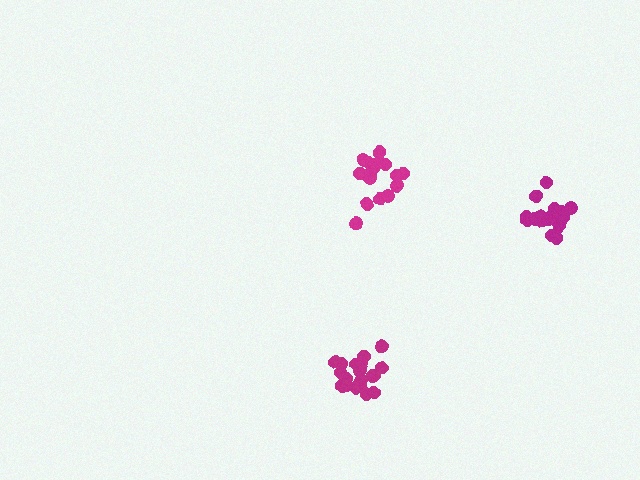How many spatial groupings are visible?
There are 3 spatial groupings.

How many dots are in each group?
Group 1: 18 dots, Group 2: 18 dots, Group 3: 20 dots (56 total).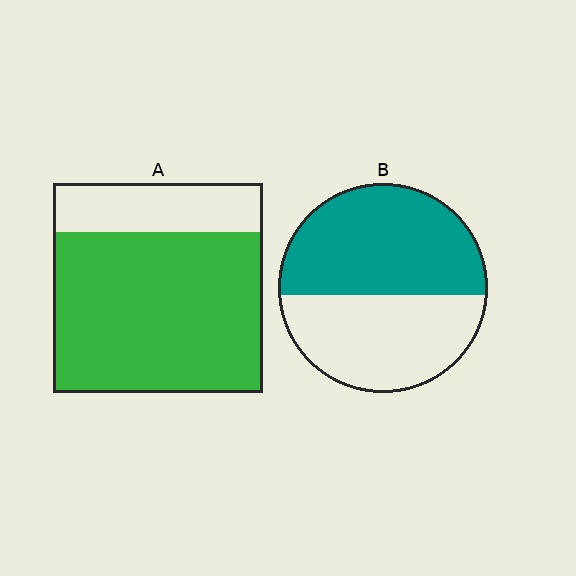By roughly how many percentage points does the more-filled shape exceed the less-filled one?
By roughly 20 percentage points (A over B).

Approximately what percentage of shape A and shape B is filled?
A is approximately 75% and B is approximately 55%.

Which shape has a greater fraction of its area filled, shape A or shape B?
Shape A.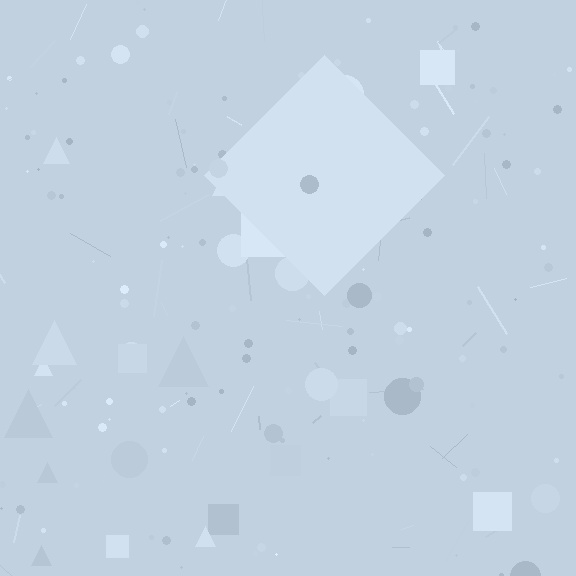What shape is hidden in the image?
A diamond is hidden in the image.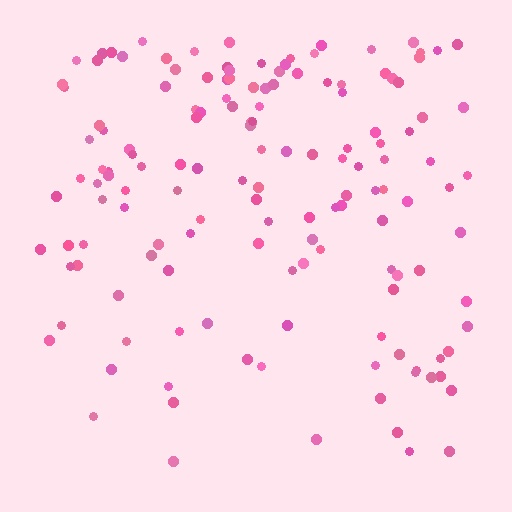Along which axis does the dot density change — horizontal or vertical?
Vertical.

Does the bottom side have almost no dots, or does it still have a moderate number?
Still a moderate number, just noticeably fewer than the top.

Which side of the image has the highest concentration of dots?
The top.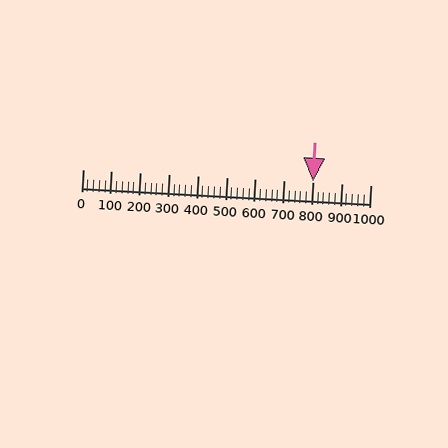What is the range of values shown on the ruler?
The ruler shows values from 0 to 1000.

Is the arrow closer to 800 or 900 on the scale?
The arrow is closer to 800.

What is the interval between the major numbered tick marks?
The major tick marks are spaced 100 units apart.